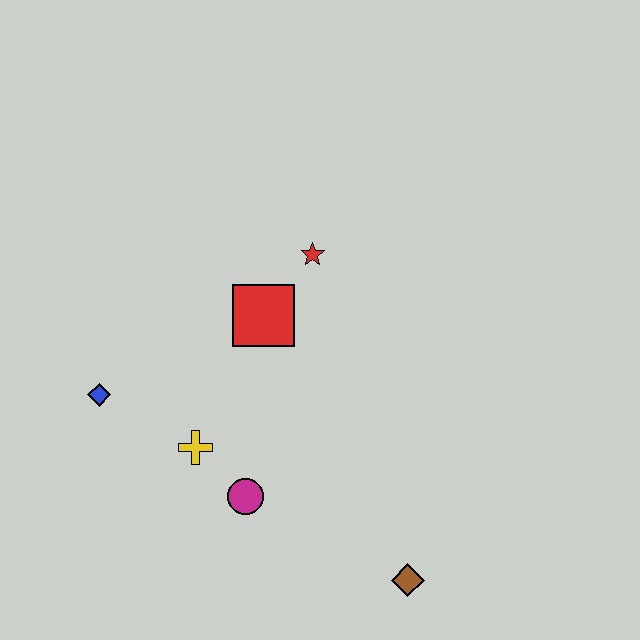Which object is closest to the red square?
The red star is closest to the red square.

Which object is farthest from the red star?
The brown diamond is farthest from the red star.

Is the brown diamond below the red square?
Yes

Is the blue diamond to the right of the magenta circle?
No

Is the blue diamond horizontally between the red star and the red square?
No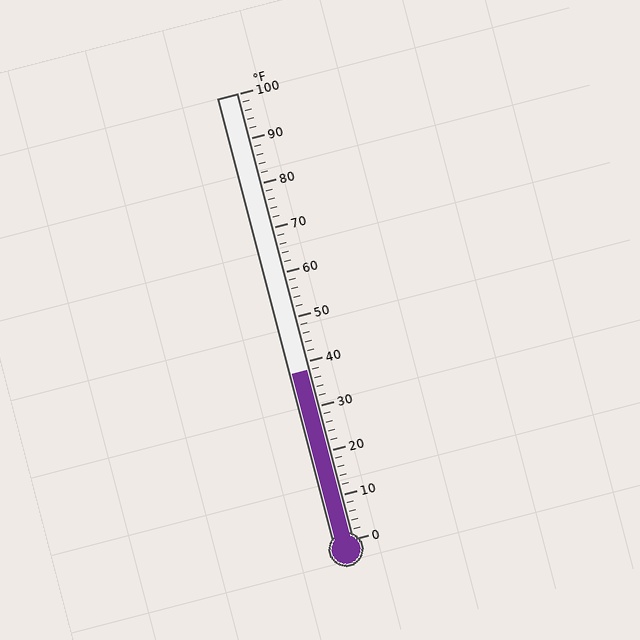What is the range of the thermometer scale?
The thermometer scale ranges from 0°F to 100°F.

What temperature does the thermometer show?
The thermometer shows approximately 38°F.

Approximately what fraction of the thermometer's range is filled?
The thermometer is filled to approximately 40% of its range.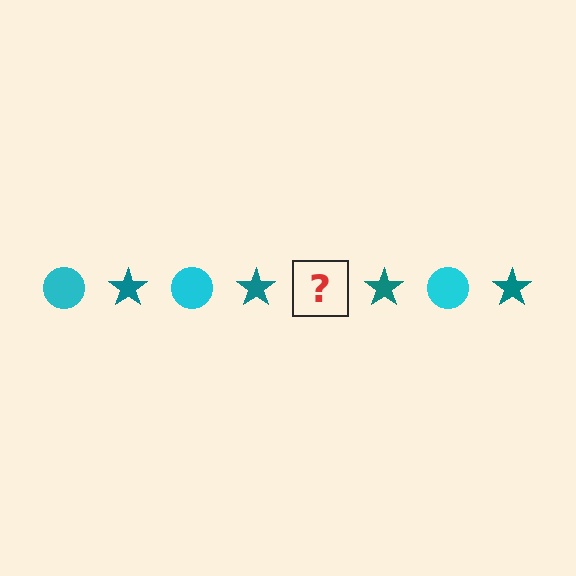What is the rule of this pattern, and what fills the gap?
The rule is that the pattern alternates between cyan circle and teal star. The gap should be filled with a cyan circle.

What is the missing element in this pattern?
The missing element is a cyan circle.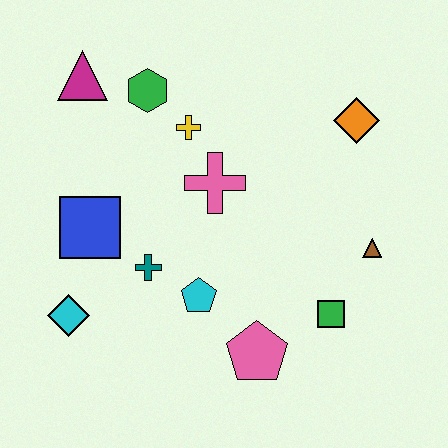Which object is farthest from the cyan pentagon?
The magenta triangle is farthest from the cyan pentagon.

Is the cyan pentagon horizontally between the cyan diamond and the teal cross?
No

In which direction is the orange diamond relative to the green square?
The orange diamond is above the green square.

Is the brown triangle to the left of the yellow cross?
No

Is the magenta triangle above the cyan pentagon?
Yes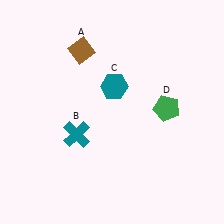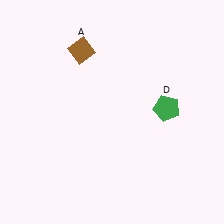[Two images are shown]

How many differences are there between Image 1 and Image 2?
There are 2 differences between the two images.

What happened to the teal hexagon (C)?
The teal hexagon (C) was removed in Image 2. It was in the top-right area of Image 1.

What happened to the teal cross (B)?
The teal cross (B) was removed in Image 2. It was in the bottom-left area of Image 1.